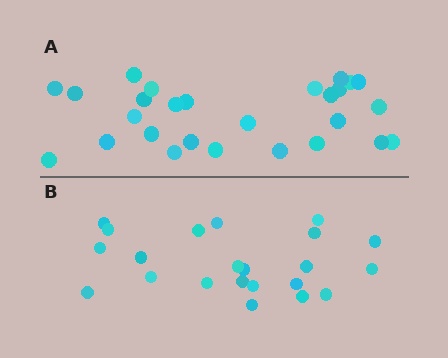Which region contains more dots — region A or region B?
Region A (the top region) has more dots.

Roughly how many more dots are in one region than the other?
Region A has about 5 more dots than region B.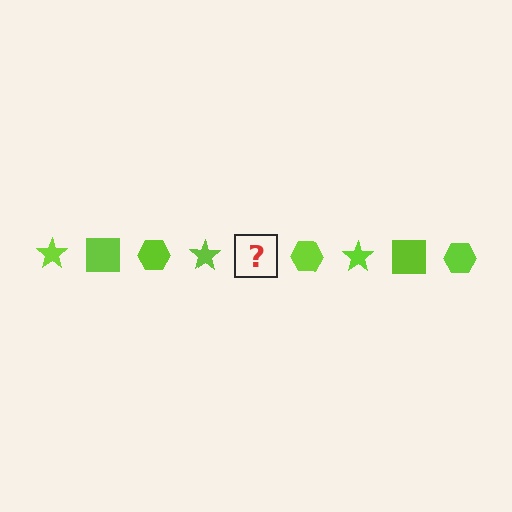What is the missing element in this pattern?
The missing element is a lime square.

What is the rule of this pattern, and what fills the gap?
The rule is that the pattern cycles through star, square, hexagon shapes in lime. The gap should be filled with a lime square.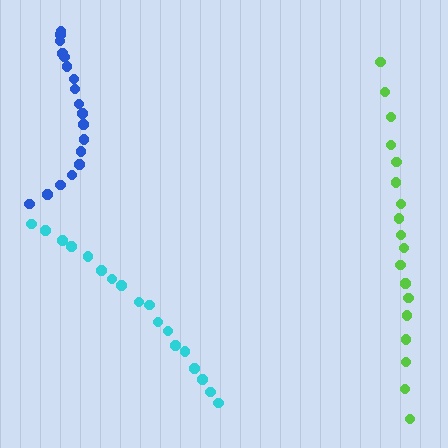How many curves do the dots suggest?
There are 3 distinct paths.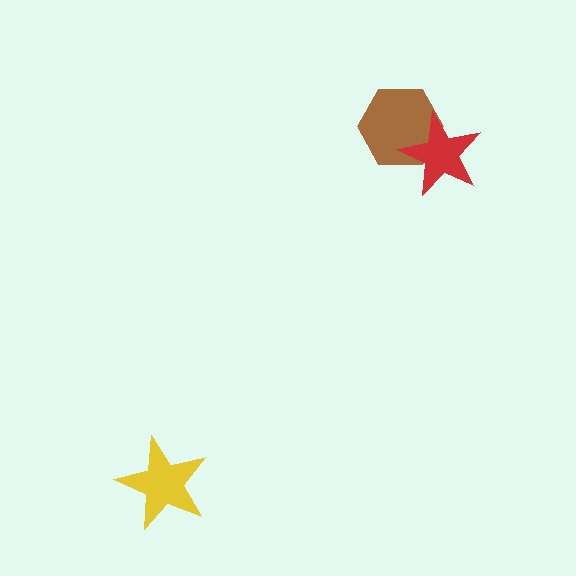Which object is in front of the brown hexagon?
The red star is in front of the brown hexagon.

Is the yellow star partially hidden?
No, no other shape covers it.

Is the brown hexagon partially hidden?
Yes, it is partially covered by another shape.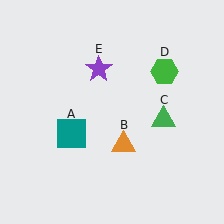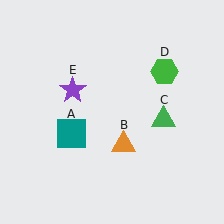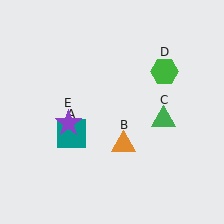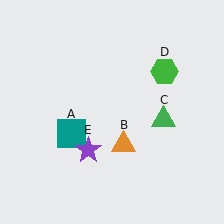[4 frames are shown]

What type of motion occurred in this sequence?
The purple star (object E) rotated counterclockwise around the center of the scene.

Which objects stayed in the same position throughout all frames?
Teal square (object A) and orange triangle (object B) and green triangle (object C) and green hexagon (object D) remained stationary.